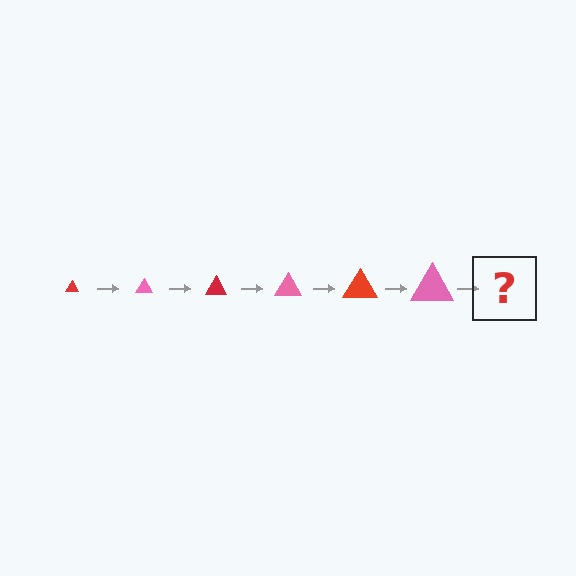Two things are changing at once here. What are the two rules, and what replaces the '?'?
The two rules are that the triangle grows larger each step and the color cycles through red and pink. The '?' should be a red triangle, larger than the previous one.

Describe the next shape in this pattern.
It should be a red triangle, larger than the previous one.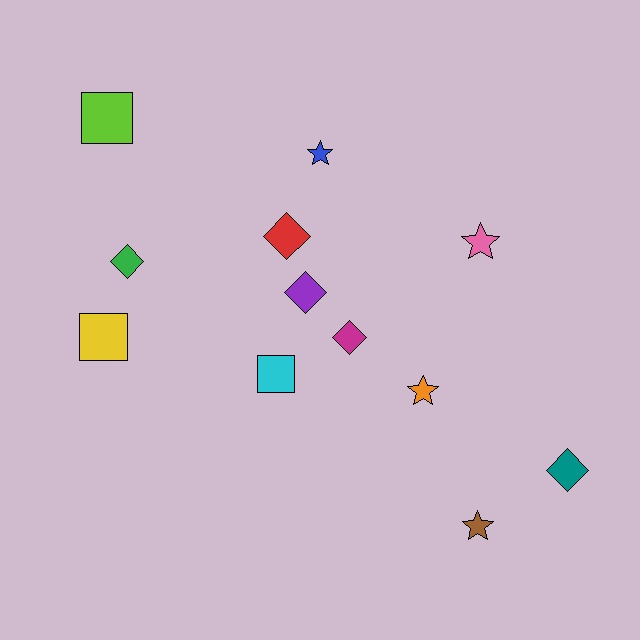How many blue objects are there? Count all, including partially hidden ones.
There is 1 blue object.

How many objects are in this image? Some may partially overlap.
There are 12 objects.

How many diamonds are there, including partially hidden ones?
There are 5 diamonds.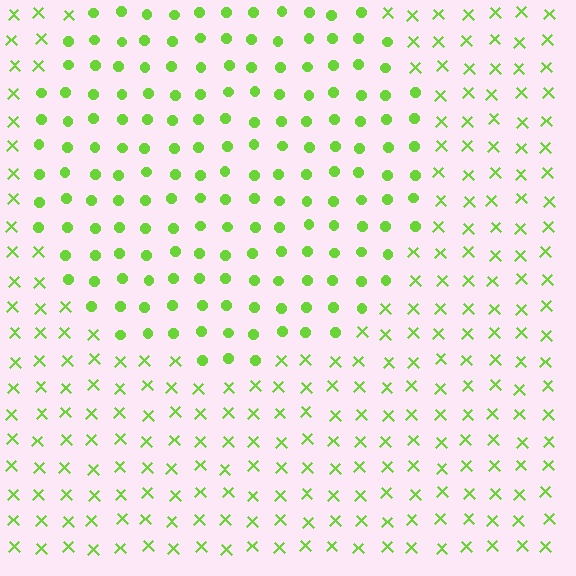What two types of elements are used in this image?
The image uses circles inside the circle region and X marks outside it.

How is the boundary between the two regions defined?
The boundary is defined by a change in element shape: circles inside vs. X marks outside. All elements share the same color and spacing.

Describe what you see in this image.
The image is filled with small lime elements arranged in a uniform grid. A circle-shaped region contains circles, while the surrounding area contains X marks. The boundary is defined purely by the change in element shape.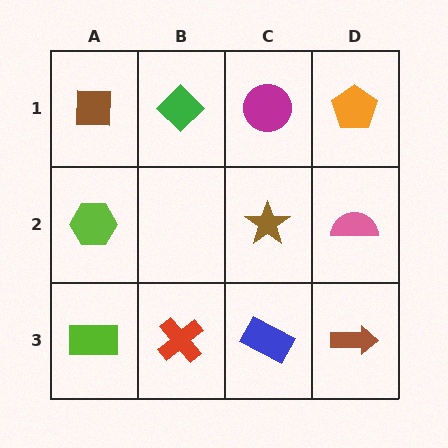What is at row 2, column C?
A brown star.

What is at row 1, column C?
A magenta circle.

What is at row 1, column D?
An orange pentagon.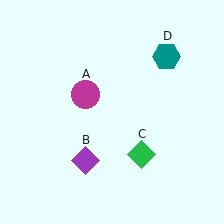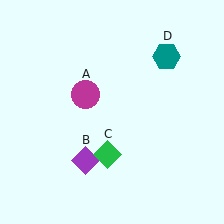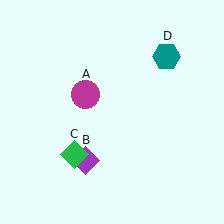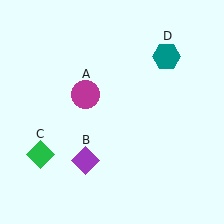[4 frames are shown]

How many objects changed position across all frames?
1 object changed position: green diamond (object C).